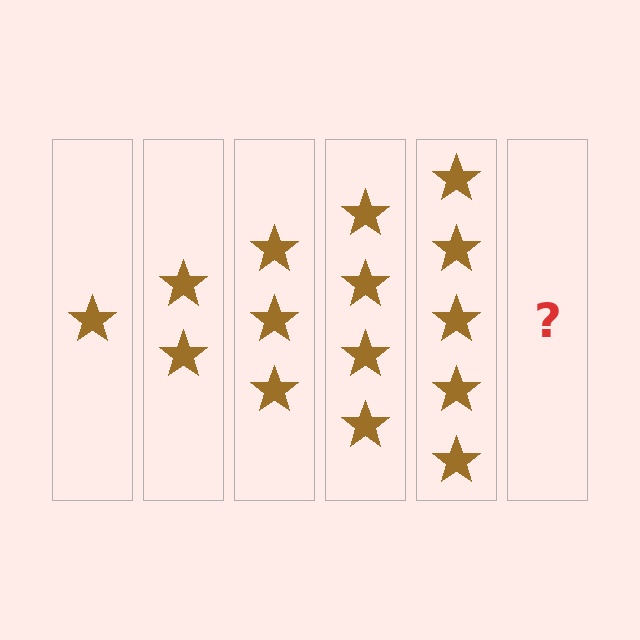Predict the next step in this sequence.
The next step is 6 stars.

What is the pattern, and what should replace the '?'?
The pattern is that each step adds one more star. The '?' should be 6 stars.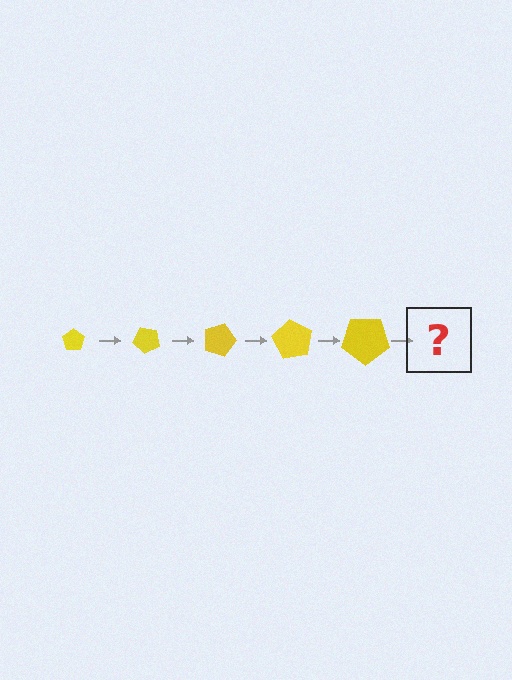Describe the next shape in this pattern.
It should be a pentagon, larger than the previous one and rotated 225 degrees from the start.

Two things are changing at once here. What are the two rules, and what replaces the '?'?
The two rules are that the pentagon grows larger each step and it rotates 45 degrees each step. The '?' should be a pentagon, larger than the previous one and rotated 225 degrees from the start.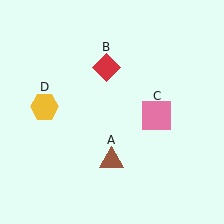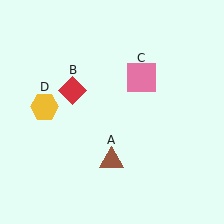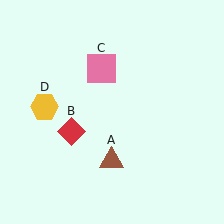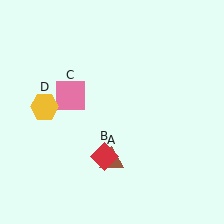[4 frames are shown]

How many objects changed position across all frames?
2 objects changed position: red diamond (object B), pink square (object C).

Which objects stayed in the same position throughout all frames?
Brown triangle (object A) and yellow hexagon (object D) remained stationary.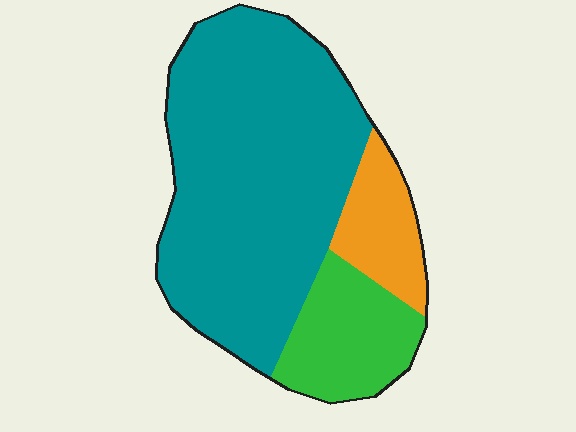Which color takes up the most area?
Teal, at roughly 70%.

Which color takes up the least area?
Orange, at roughly 15%.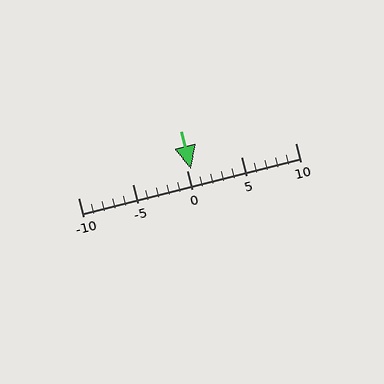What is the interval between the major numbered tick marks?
The major tick marks are spaced 5 units apart.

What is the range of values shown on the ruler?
The ruler shows values from -10 to 10.